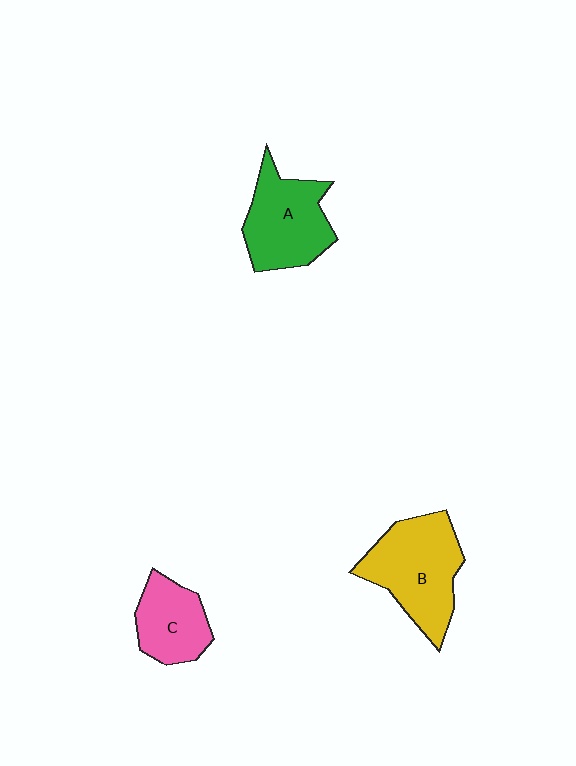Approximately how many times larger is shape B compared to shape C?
Approximately 1.6 times.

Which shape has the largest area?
Shape B (yellow).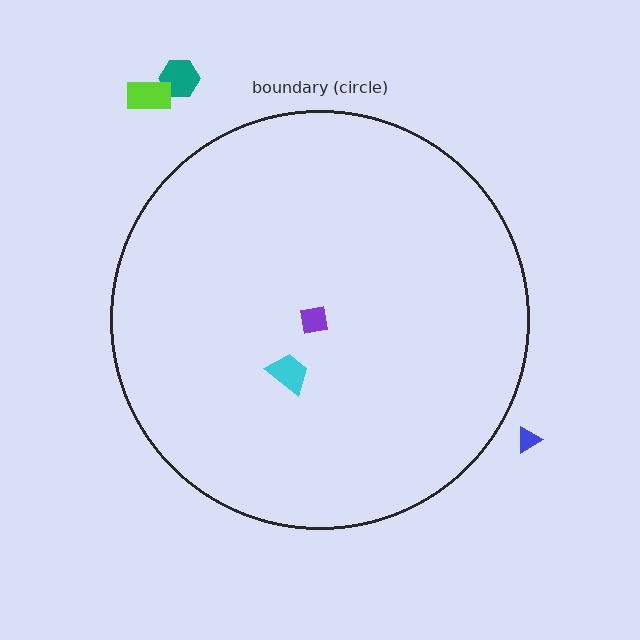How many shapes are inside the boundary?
2 inside, 3 outside.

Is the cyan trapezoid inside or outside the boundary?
Inside.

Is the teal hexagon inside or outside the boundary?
Outside.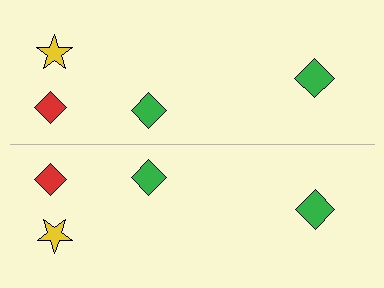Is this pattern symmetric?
Yes, this pattern has bilateral (reflection) symmetry.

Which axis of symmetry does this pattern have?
The pattern has a horizontal axis of symmetry running through the center of the image.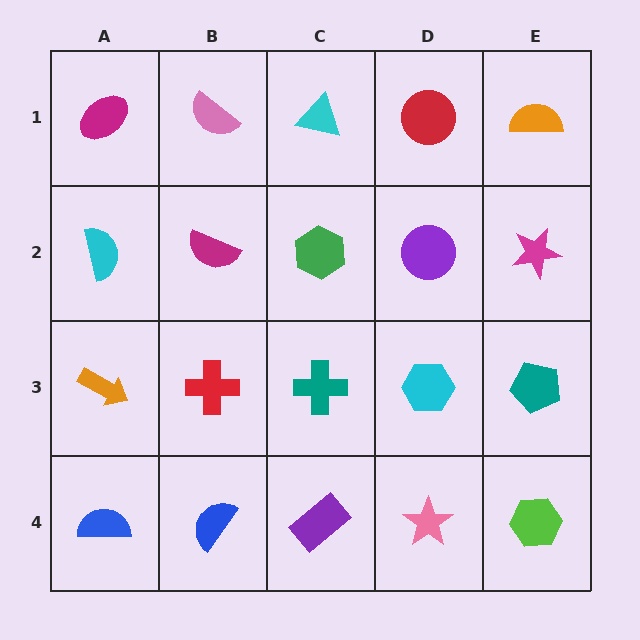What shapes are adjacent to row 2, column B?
A pink semicircle (row 1, column B), a red cross (row 3, column B), a cyan semicircle (row 2, column A), a green hexagon (row 2, column C).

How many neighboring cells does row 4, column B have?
3.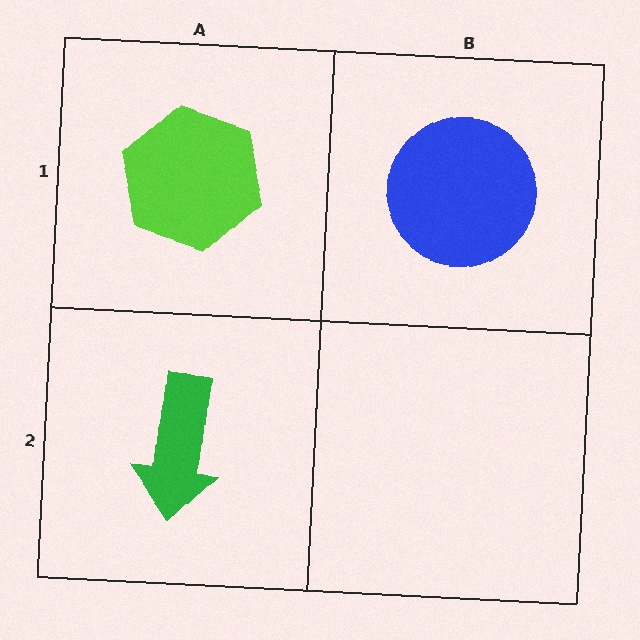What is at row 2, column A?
A green arrow.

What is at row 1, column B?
A blue circle.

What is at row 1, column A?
A lime hexagon.